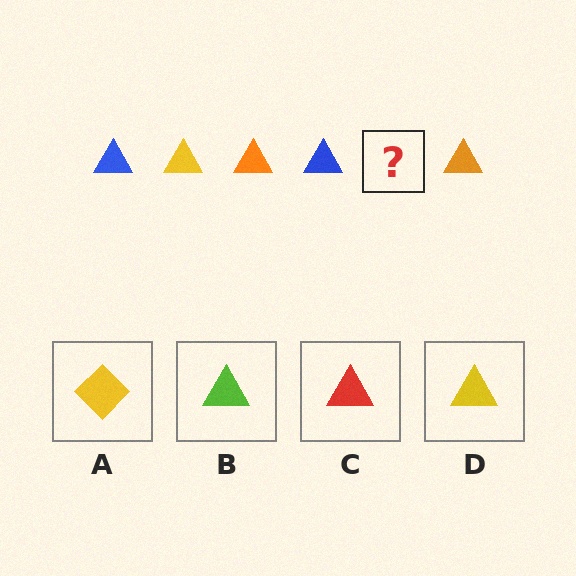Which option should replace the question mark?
Option D.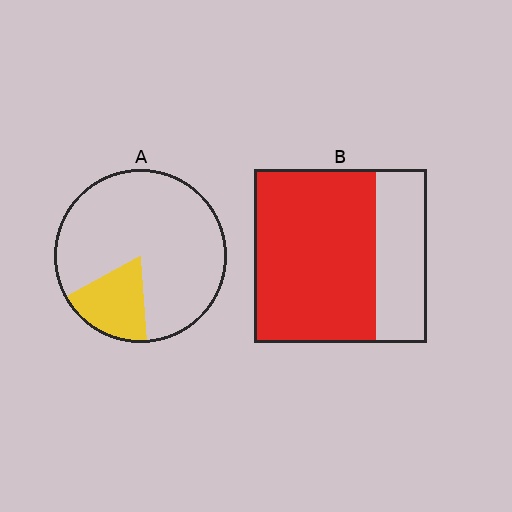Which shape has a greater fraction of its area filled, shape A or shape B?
Shape B.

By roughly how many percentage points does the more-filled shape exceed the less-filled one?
By roughly 50 percentage points (B over A).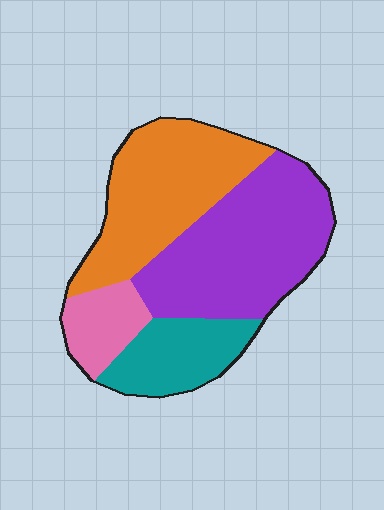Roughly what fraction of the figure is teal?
Teal takes up less than a quarter of the figure.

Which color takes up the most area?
Purple, at roughly 40%.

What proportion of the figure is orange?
Orange takes up between a quarter and a half of the figure.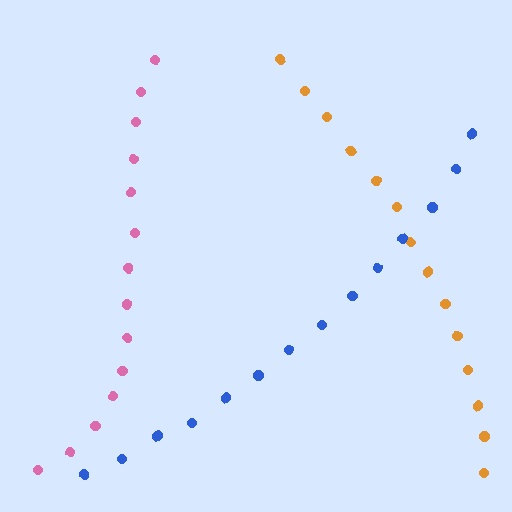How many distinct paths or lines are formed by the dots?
There are 3 distinct paths.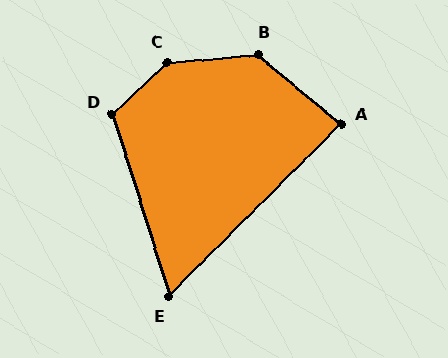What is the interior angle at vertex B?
Approximately 134 degrees (obtuse).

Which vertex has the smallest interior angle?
E, at approximately 63 degrees.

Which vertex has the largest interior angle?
C, at approximately 142 degrees.